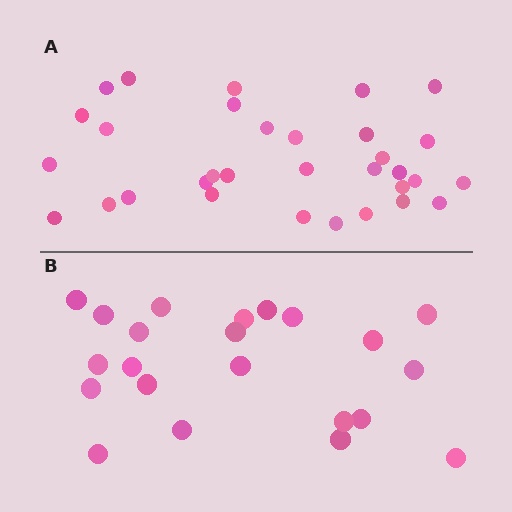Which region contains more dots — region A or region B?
Region A (the top region) has more dots.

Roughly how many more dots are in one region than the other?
Region A has roughly 10 or so more dots than region B.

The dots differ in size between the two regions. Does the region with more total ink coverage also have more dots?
No. Region B has more total ink coverage because its dots are larger, but region A actually contains more individual dots. Total area can be misleading — the number of items is what matters here.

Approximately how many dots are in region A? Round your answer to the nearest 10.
About 30 dots. (The exact count is 32, which rounds to 30.)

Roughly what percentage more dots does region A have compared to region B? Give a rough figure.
About 45% more.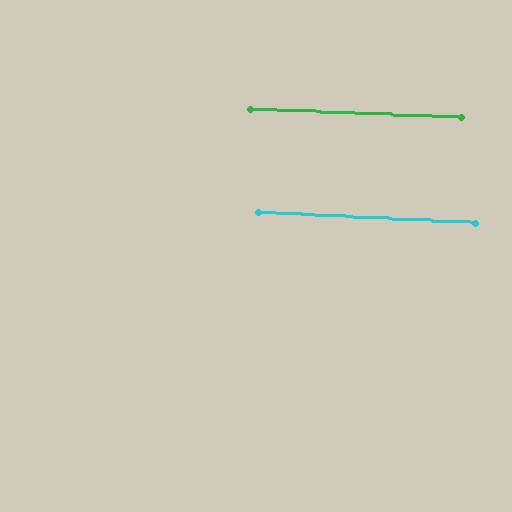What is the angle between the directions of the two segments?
Approximately 1 degree.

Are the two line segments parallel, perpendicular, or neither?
Parallel — their directions differ by only 0.5°.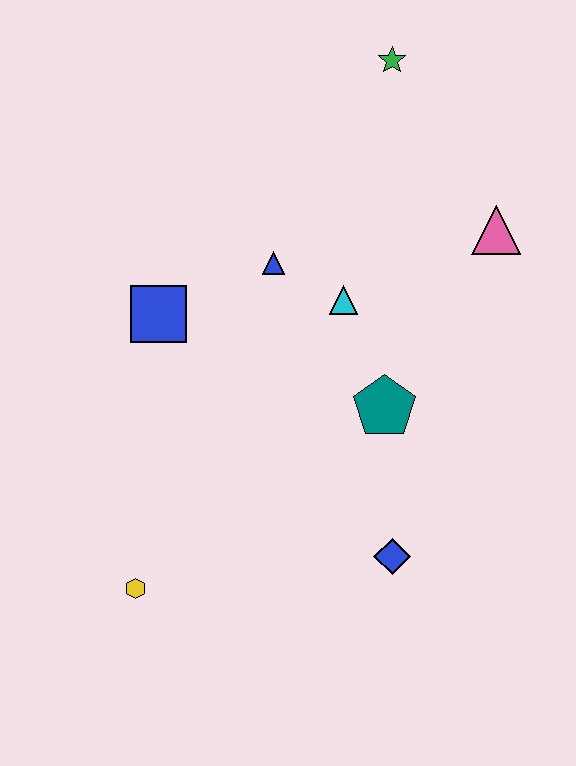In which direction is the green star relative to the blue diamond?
The green star is above the blue diamond.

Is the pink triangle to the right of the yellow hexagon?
Yes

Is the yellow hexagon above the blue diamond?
No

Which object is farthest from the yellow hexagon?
The green star is farthest from the yellow hexagon.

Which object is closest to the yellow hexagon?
The blue diamond is closest to the yellow hexagon.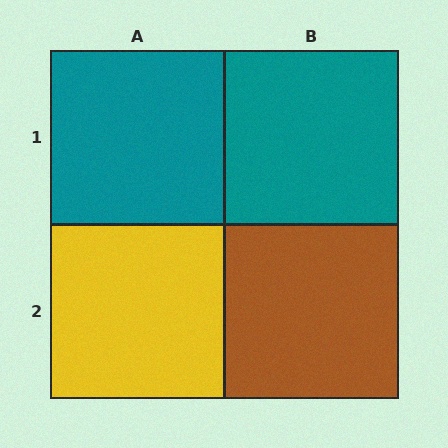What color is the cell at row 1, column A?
Teal.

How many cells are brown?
1 cell is brown.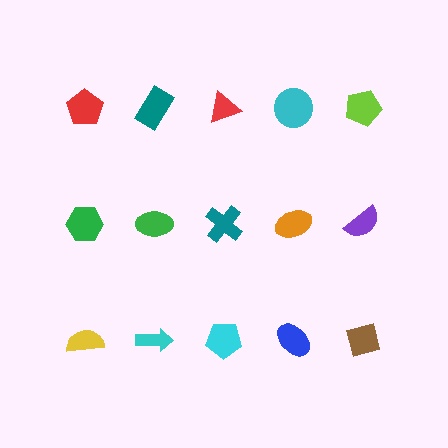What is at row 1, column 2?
A teal rectangle.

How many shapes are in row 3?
5 shapes.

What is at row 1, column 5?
A lime pentagon.